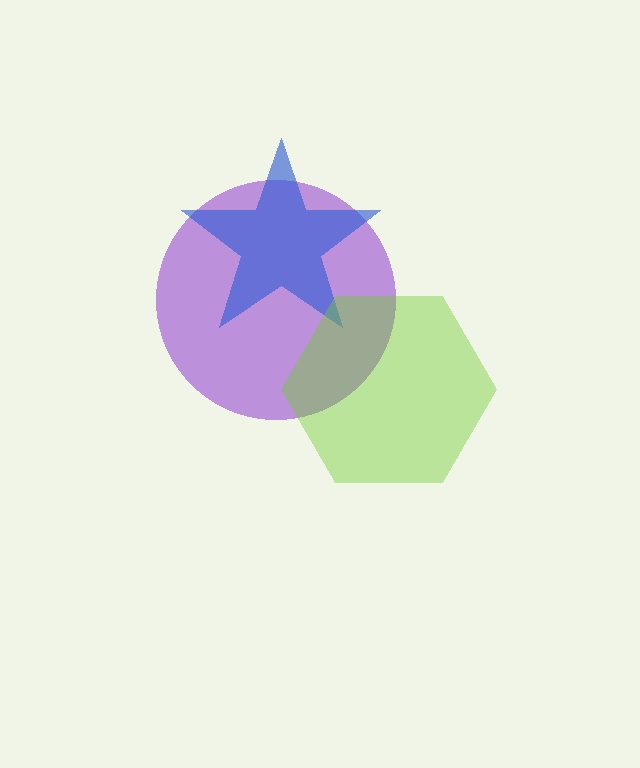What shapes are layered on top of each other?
The layered shapes are: a purple circle, a blue star, a lime hexagon.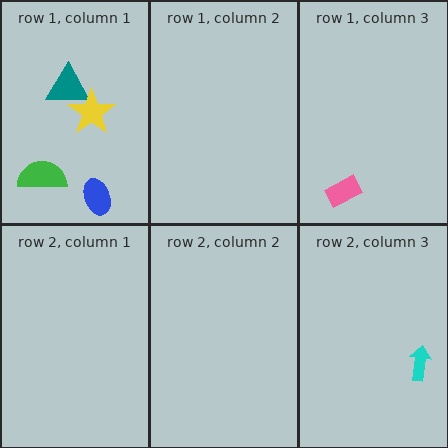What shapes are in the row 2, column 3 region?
The cyan arrow.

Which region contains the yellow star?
The row 1, column 1 region.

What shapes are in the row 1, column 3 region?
The pink rectangle.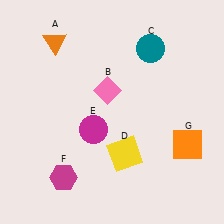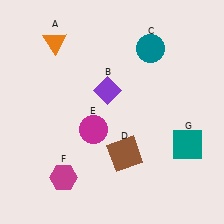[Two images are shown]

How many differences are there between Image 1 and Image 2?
There are 3 differences between the two images.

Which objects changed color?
B changed from pink to purple. D changed from yellow to brown. G changed from orange to teal.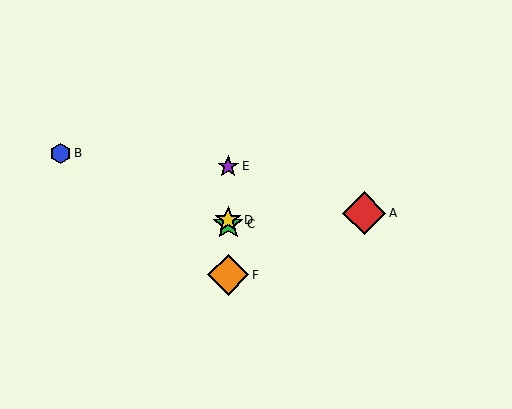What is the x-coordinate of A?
Object A is at x≈364.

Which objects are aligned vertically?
Objects C, D, E, F are aligned vertically.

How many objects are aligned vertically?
4 objects (C, D, E, F) are aligned vertically.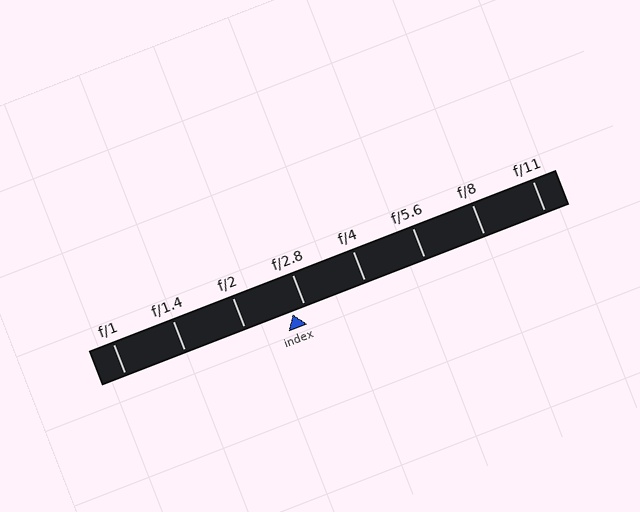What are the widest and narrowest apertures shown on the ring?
The widest aperture shown is f/1 and the narrowest is f/11.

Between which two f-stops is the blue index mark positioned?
The index mark is between f/2 and f/2.8.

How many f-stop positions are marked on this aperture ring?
There are 8 f-stop positions marked.